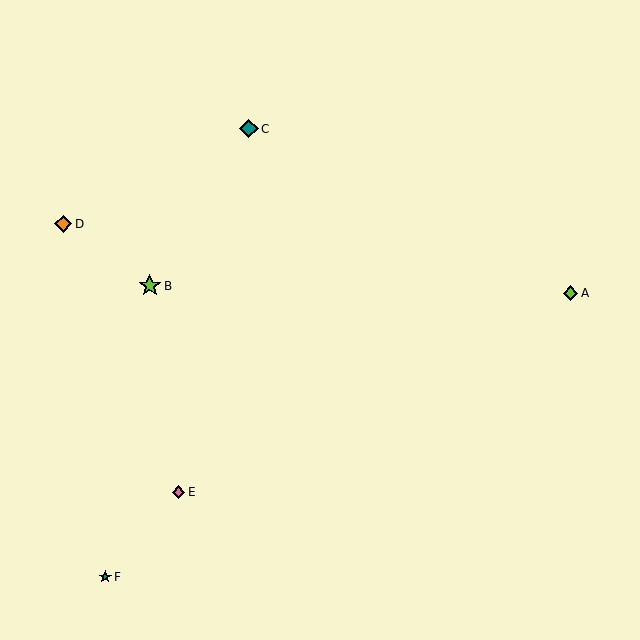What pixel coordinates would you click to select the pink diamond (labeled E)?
Click at (178, 492) to select the pink diamond E.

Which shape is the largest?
The lime star (labeled B) is the largest.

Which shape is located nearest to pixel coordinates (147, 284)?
The lime star (labeled B) at (150, 286) is nearest to that location.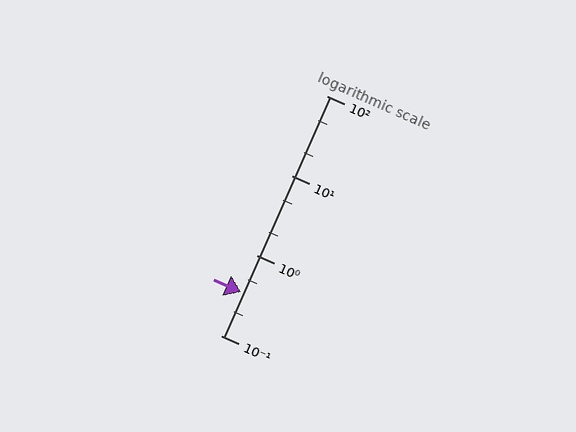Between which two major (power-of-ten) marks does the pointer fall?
The pointer is between 0.1 and 1.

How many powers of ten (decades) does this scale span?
The scale spans 3 decades, from 0.1 to 100.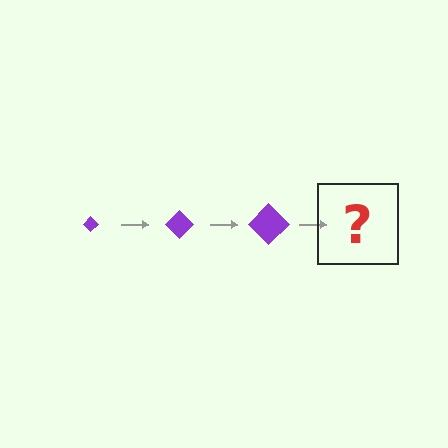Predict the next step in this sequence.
The next step is a purple diamond, larger than the previous one.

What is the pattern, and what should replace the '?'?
The pattern is that the diamond gets progressively larger each step. The '?' should be a purple diamond, larger than the previous one.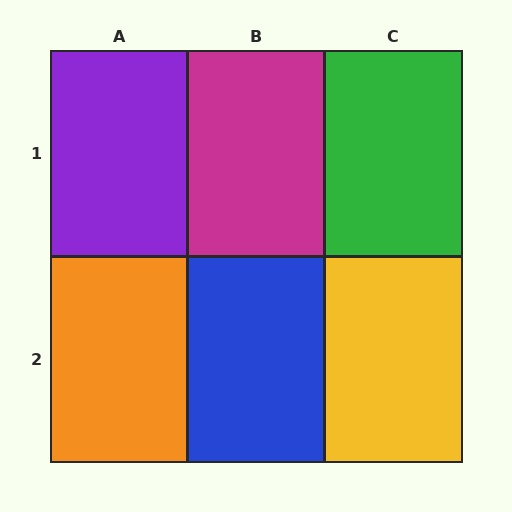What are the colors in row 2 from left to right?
Orange, blue, yellow.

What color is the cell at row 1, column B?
Magenta.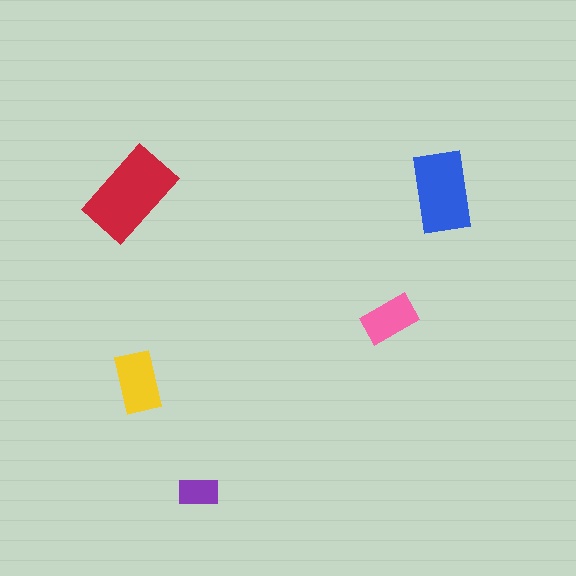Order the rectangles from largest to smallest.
the red one, the blue one, the yellow one, the pink one, the purple one.